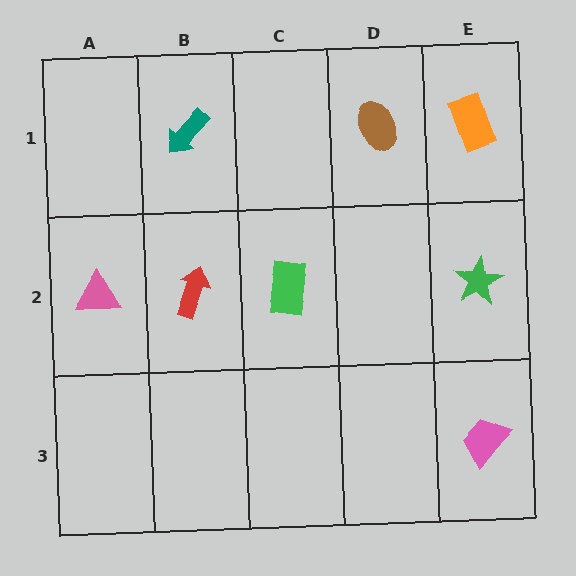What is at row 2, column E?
A green star.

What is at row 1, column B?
A teal arrow.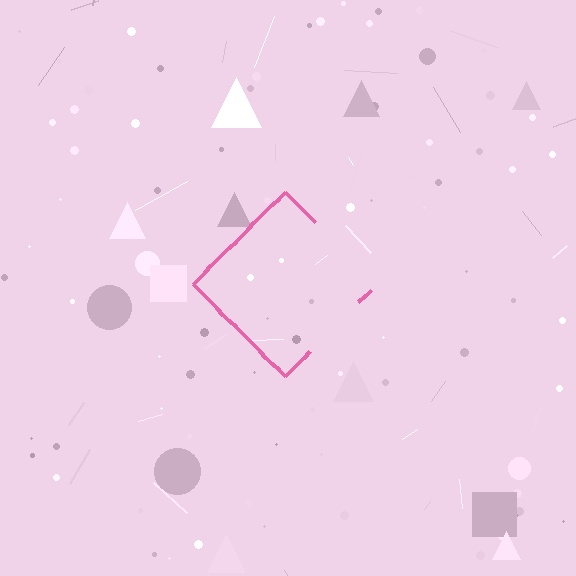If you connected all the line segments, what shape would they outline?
They would outline a diamond.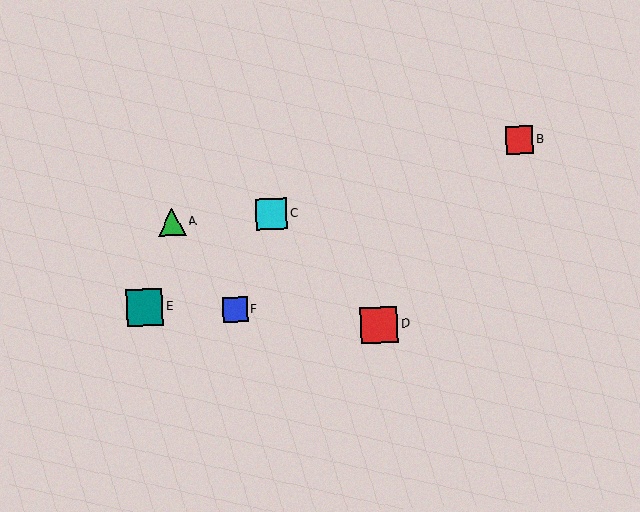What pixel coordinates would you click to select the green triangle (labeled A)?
Click at (172, 222) to select the green triangle A.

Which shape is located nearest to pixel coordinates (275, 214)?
The cyan square (labeled C) at (271, 214) is nearest to that location.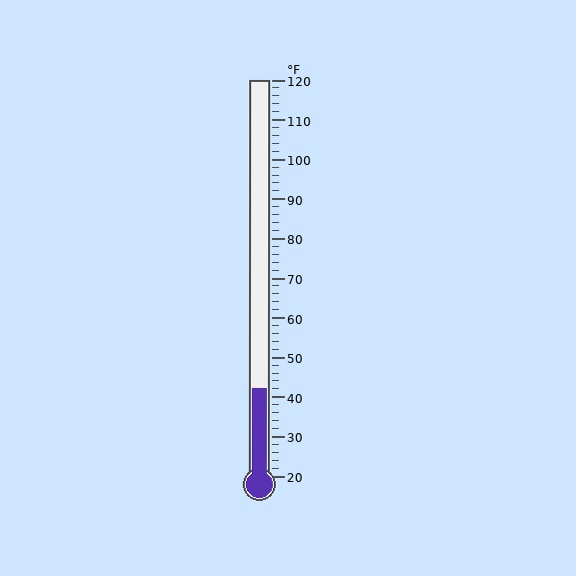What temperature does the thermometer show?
The thermometer shows approximately 42°F.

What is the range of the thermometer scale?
The thermometer scale ranges from 20°F to 120°F.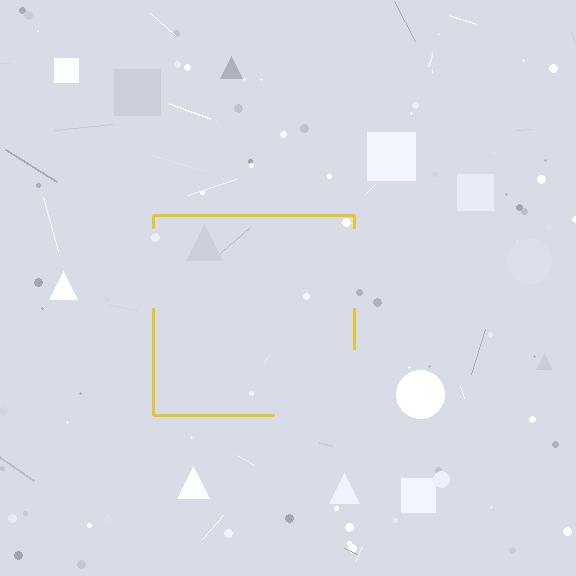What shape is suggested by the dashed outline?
The dashed outline suggests a square.